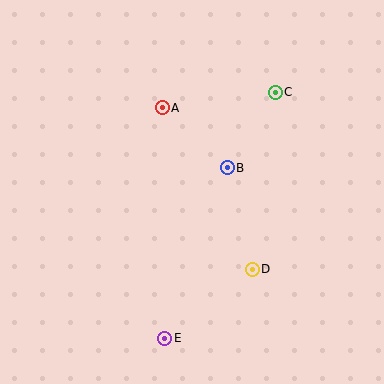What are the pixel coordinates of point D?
Point D is at (252, 269).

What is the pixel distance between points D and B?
The distance between D and B is 104 pixels.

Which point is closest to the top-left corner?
Point A is closest to the top-left corner.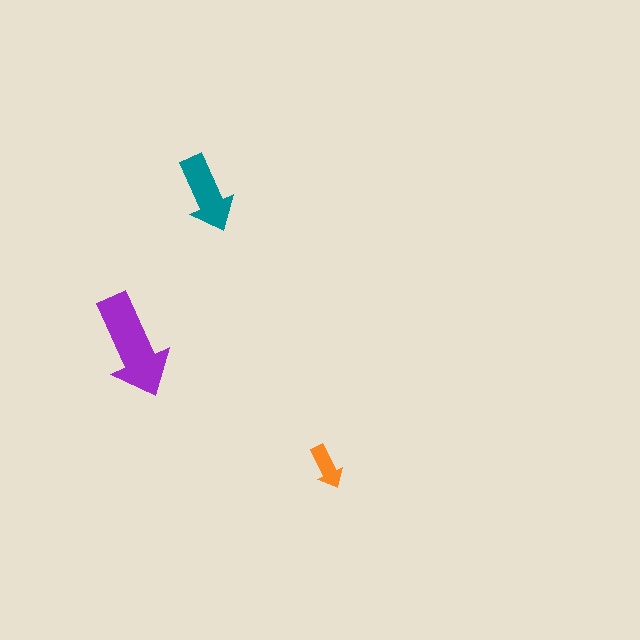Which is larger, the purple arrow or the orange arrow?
The purple one.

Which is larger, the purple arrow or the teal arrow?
The purple one.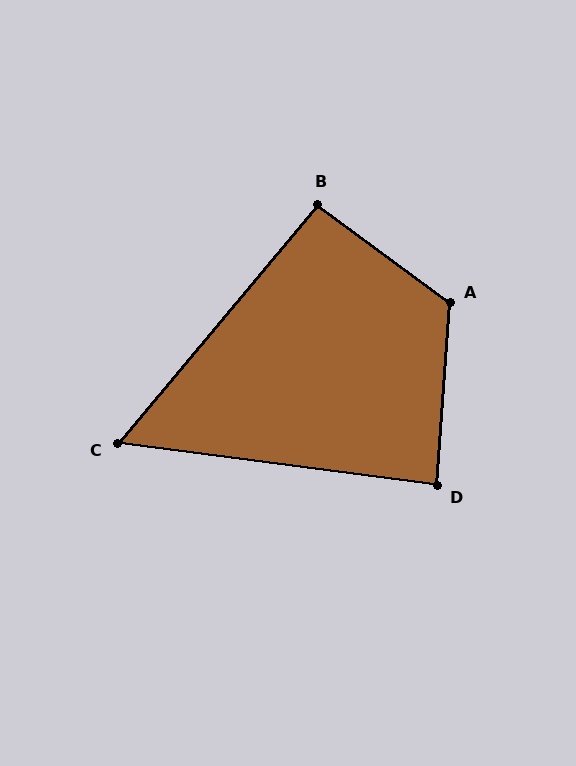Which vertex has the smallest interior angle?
C, at approximately 58 degrees.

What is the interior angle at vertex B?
Approximately 93 degrees (approximately right).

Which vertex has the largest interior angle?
A, at approximately 122 degrees.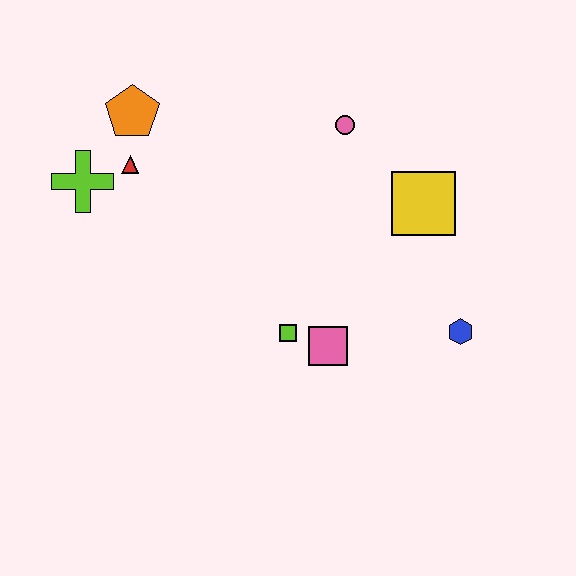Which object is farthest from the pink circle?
The lime cross is farthest from the pink circle.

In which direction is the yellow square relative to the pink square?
The yellow square is above the pink square.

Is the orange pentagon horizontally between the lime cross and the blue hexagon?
Yes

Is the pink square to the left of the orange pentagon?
No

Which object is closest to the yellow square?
The pink circle is closest to the yellow square.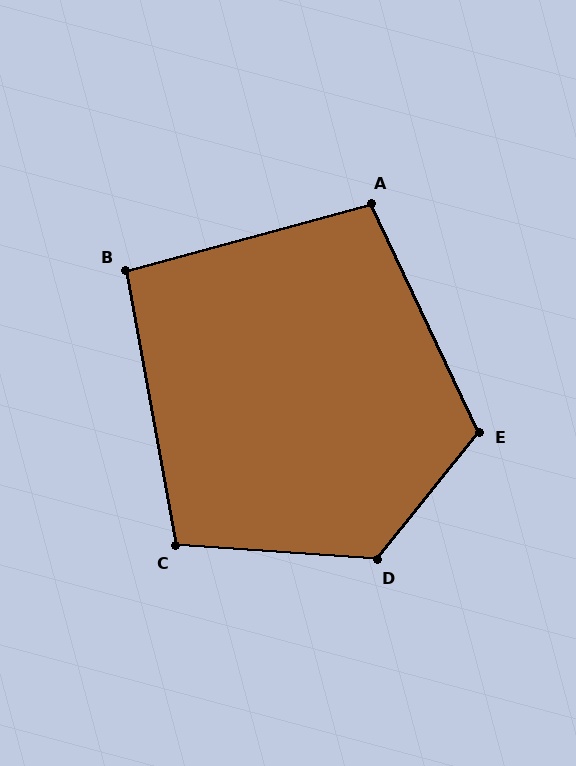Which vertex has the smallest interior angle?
B, at approximately 95 degrees.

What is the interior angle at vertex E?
Approximately 116 degrees (obtuse).